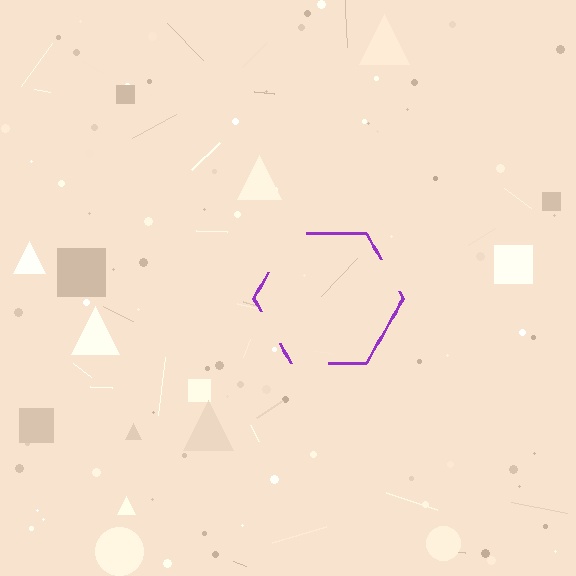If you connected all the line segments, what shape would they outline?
They would outline a hexagon.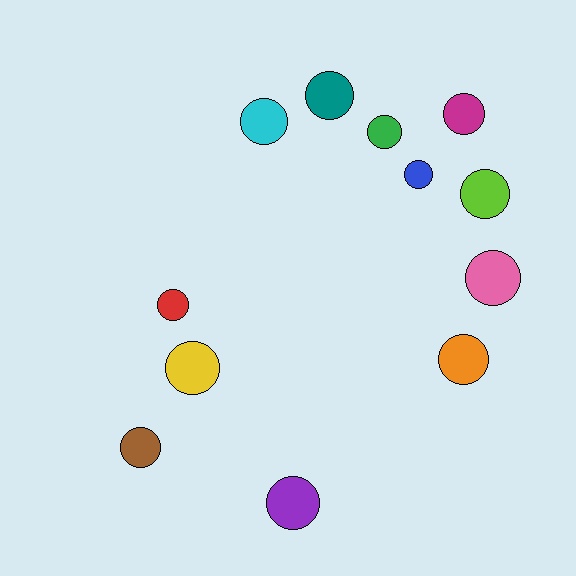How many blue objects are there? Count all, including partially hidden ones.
There is 1 blue object.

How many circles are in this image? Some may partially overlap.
There are 12 circles.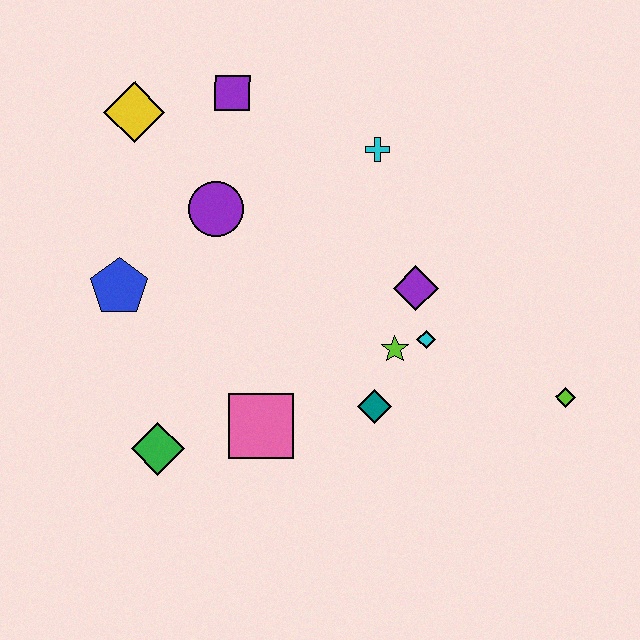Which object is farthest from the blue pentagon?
The lime diamond is farthest from the blue pentagon.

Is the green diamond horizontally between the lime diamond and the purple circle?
No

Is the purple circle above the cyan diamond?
Yes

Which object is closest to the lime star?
The cyan diamond is closest to the lime star.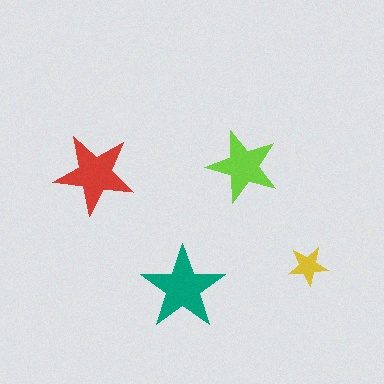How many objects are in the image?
There are 4 objects in the image.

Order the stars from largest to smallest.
the teal one, the red one, the lime one, the yellow one.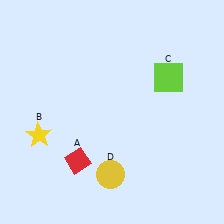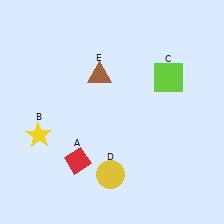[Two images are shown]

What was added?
A brown triangle (E) was added in Image 2.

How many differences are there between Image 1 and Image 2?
There is 1 difference between the two images.